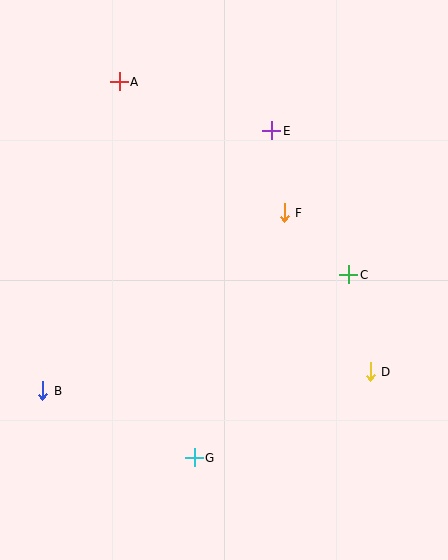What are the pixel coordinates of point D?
Point D is at (370, 372).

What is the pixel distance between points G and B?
The distance between G and B is 165 pixels.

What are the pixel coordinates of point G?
Point G is at (194, 458).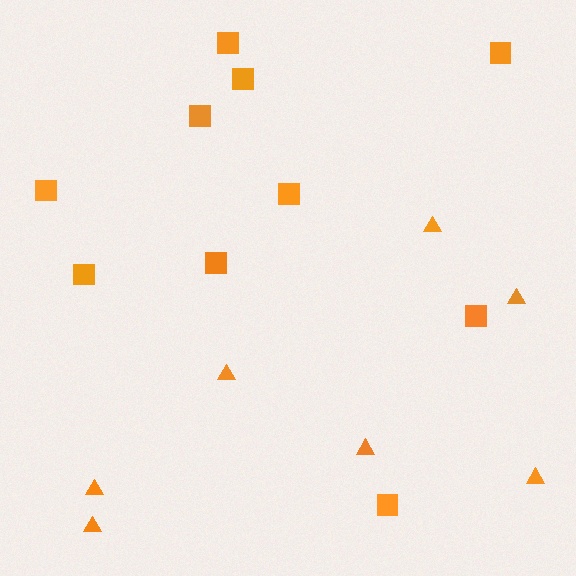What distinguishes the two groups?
There are 2 groups: one group of triangles (7) and one group of squares (10).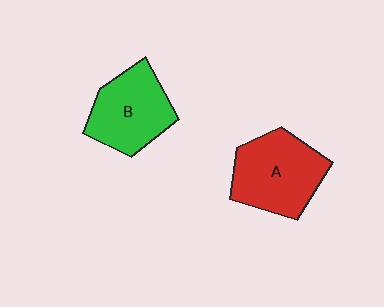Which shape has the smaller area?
Shape B (green).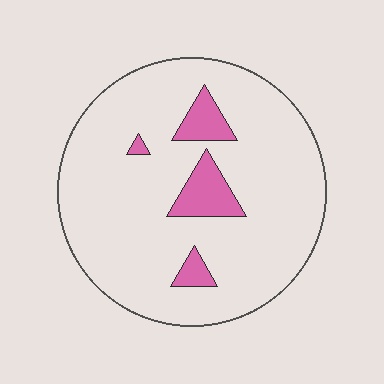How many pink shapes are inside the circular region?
4.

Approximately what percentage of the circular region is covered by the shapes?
Approximately 10%.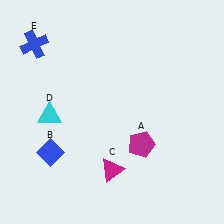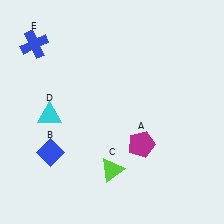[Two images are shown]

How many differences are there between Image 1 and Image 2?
There is 1 difference between the two images.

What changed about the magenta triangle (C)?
In Image 1, C is magenta. In Image 2, it changed to lime.